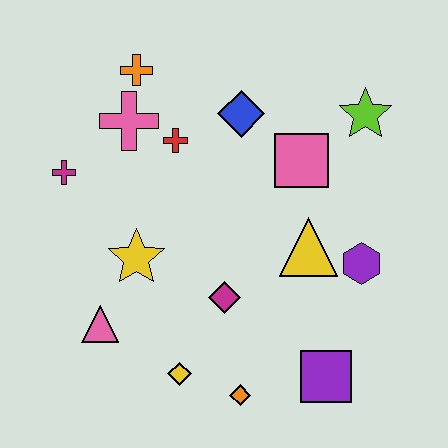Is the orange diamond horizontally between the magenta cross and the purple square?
Yes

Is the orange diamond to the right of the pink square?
No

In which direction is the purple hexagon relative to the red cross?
The purple hexagon is to the right of the red cross.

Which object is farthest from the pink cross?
The purple square is farthest from the pink cross.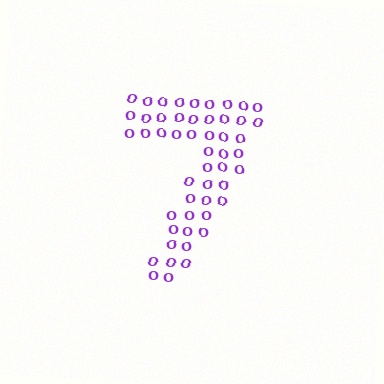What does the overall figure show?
The overall figure shows the digit 7.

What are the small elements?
The small elements are letter O's.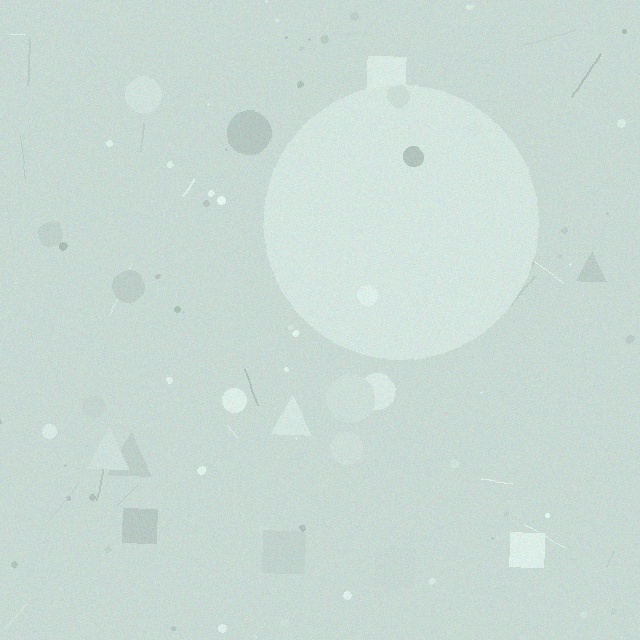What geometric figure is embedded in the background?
A circle is embedded in the background.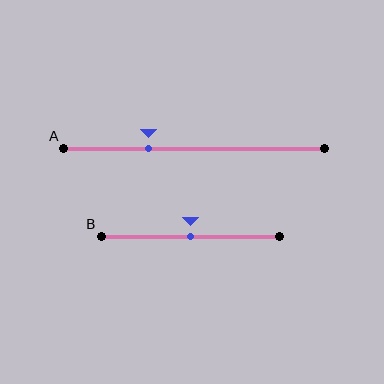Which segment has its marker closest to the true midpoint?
Segment B has its marker closest to the true midpoint.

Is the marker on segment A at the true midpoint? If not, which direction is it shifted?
No, the marker on segment A is shifted to the left by about 18% of the segment length.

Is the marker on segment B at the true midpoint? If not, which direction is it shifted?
Yes, the marker on segment B is at the true midpoint.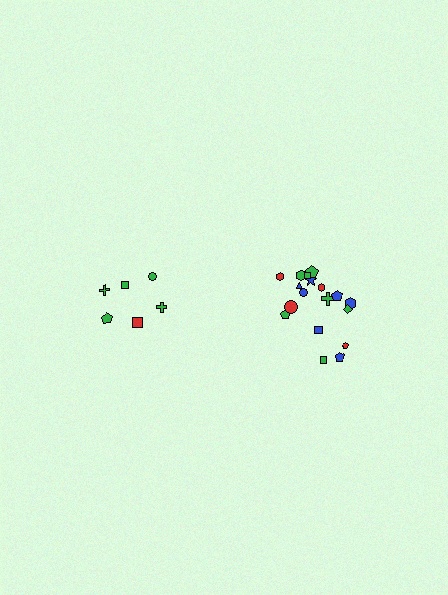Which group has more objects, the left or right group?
The right group.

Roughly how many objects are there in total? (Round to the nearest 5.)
Roughly 25 objects in total.